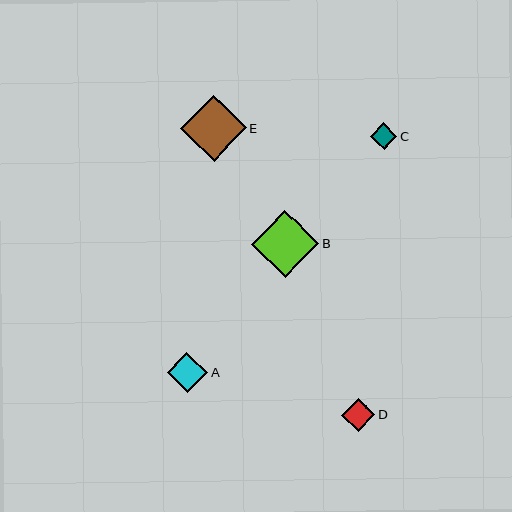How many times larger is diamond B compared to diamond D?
Diamond B is approximately 2.0 times the size of diamond D.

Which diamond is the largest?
Diamond B is the largest with a size of approximately 67 pixels.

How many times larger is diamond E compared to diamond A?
Diamond E is approximately 1.7 times the size of diamond A.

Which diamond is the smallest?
Diamond C is the smallest with a size of approximately 27 pixels.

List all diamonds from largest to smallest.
From largest to smallest: B, E, A, D, C.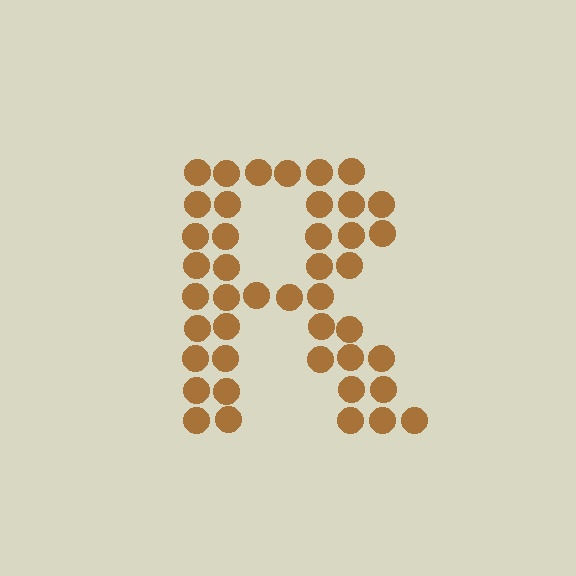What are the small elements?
The small elements are circles.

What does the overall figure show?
The overall figure shows the letter R.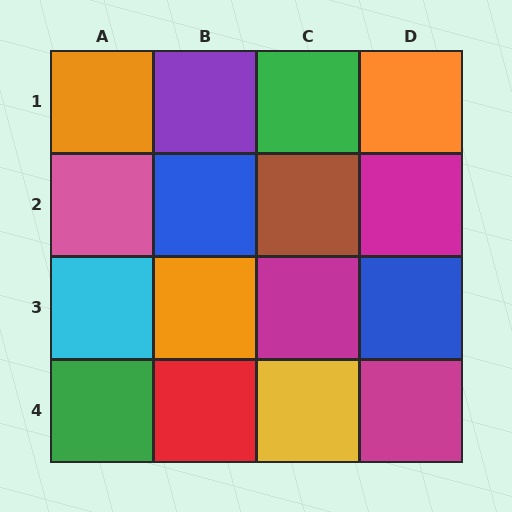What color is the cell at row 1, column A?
Orange.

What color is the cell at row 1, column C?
Green.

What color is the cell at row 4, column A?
Green.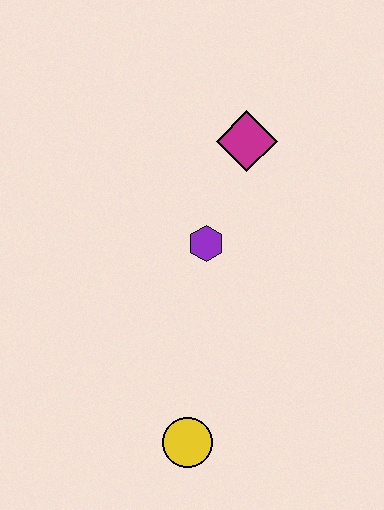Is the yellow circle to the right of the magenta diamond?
No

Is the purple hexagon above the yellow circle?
Yes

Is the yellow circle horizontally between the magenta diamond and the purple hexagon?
No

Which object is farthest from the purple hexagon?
The yellow circle is farthest from the purple hexagon.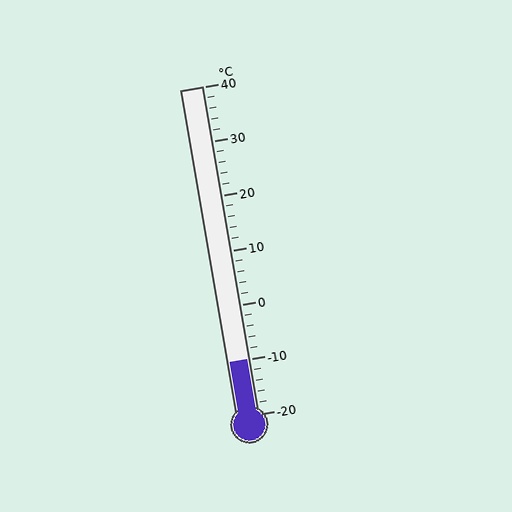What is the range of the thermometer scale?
The thermometer scale ranges from -20°C to 40°C.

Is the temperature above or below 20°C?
The temperature is below 20°C.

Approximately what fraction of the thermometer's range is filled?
The thermometer is filled to approximately 15% of its range.